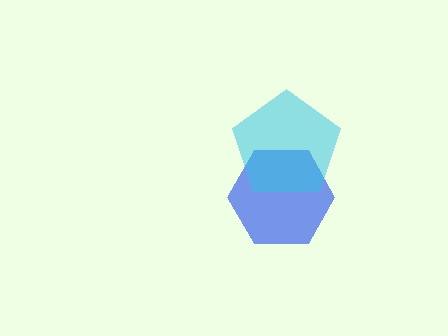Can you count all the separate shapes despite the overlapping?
Yes, there are 2 separate shapes.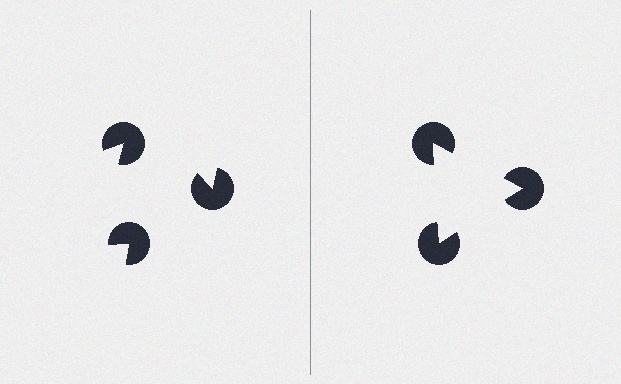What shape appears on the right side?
An illusory triangle.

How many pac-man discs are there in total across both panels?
6 — 3 on each side.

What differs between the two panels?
The pac-man discs are positioned identically on both sides; only the wedge orientations differ. On the right they align to a triangle; on the left they are misaligned.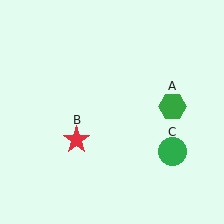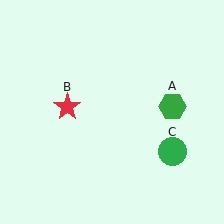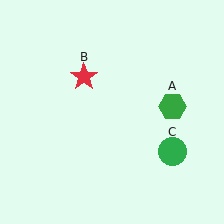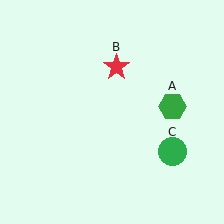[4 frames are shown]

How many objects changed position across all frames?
1 object changed position: red star (object B).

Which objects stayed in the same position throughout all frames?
Green hexagon (object A) and green circle (object C) remained stationary.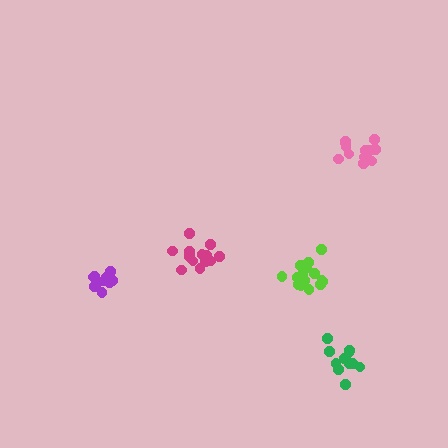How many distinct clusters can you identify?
There are 5 distinct clusters.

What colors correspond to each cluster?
The clusters are colored: pink, purple, lime, green, magenta.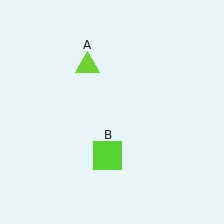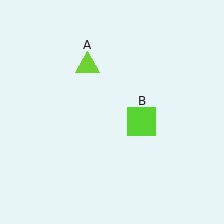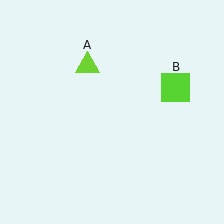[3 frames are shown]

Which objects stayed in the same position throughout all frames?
Lime triangle (object A) remained stationary.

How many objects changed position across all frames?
1 object changed position: lime square (object B).